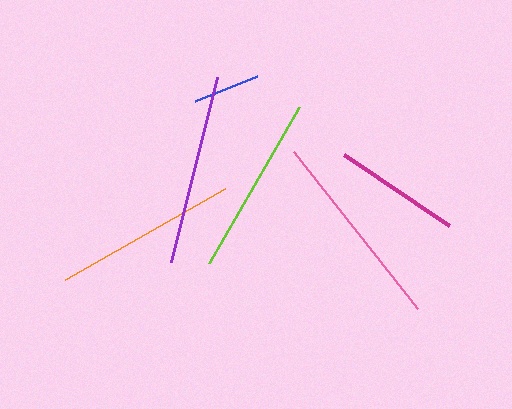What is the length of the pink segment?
The pink segment is approximately 199 pixels long.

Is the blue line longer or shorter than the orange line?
The orange line is longer than the blue line.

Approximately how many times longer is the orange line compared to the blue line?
The orange line is approximately 2.8 times the length of the blue line.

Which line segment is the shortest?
The blue line is the shortest at approximately 67 pixels.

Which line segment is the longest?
The pink line is the longest at approximately 199 pixels.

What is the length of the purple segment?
The purple segment is approximately 191 pixels long.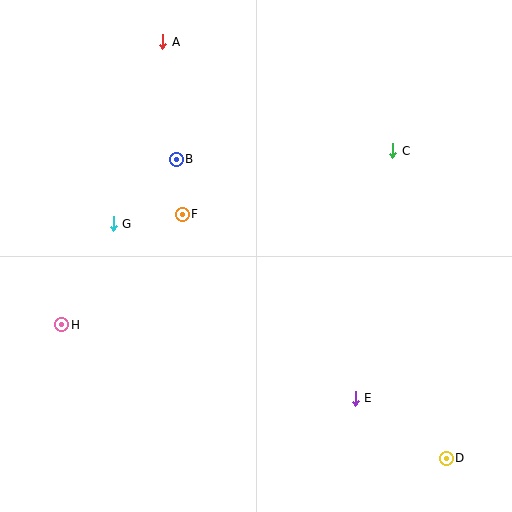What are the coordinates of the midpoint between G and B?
The midpoint between G and B is at (145, 191).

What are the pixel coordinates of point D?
Point D is at (446, 458).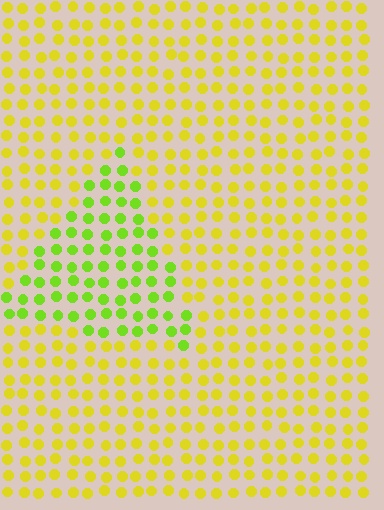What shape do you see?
I see a triangle.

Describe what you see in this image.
The image is filled with small yellow elements in a uniform arrangement. A triangle-shaped region is visible where the elements are tinted to a slightly different hue, forming a subtle color boundary.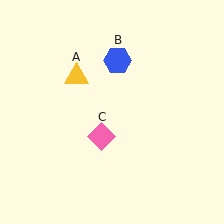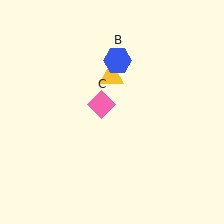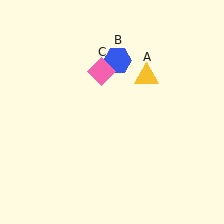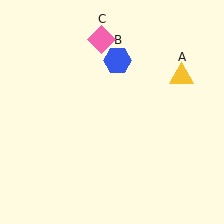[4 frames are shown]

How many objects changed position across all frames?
2 objects changed position: yellow triangle (object A), pink diamond (object C).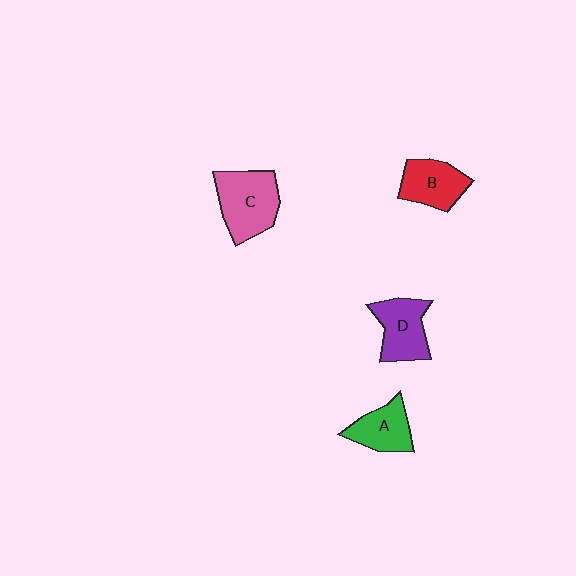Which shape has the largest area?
Shape C (pink).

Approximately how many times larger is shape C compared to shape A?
Approximately 1.5 times.